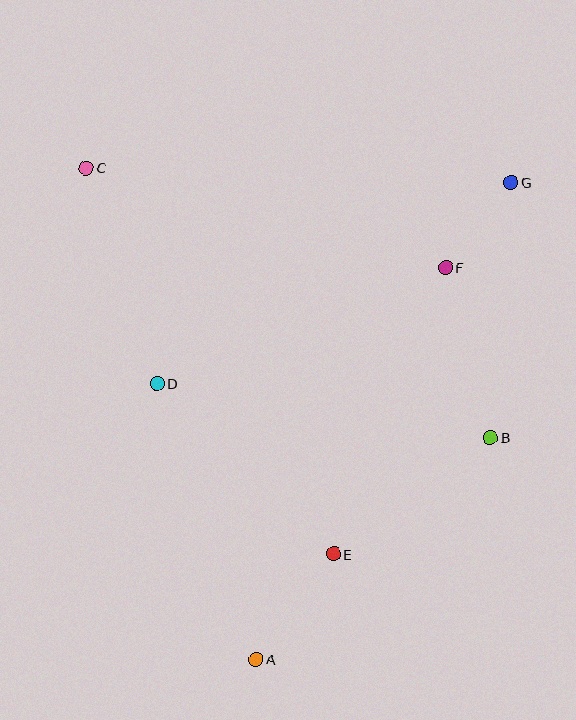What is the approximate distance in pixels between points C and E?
The distance between C and E is approximately 459 pixels.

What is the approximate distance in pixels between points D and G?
The distance between D and G is approximately 407 pixels.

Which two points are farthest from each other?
Points A and G are farthest from each other.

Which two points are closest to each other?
Points F and G are closest to each other.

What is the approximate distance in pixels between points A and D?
The distance between A and D is approximately 293 pixels.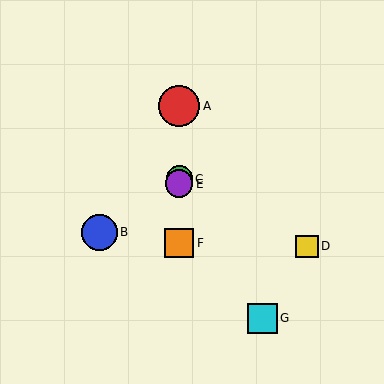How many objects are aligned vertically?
4 objects (A, C, E, F) are aligned vertically.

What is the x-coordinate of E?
Object E is at x≈179.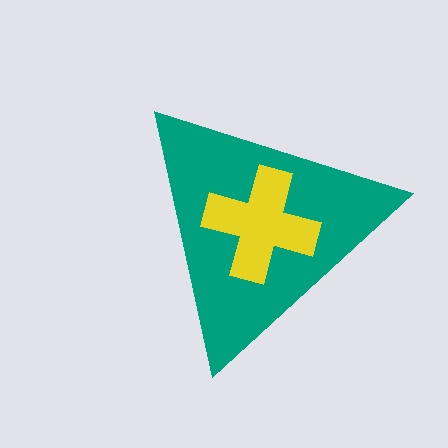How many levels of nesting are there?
2.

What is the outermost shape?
The teal triangle.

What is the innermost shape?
The yellow cross.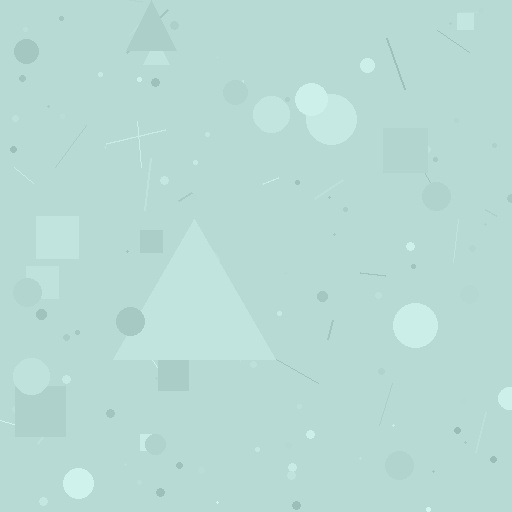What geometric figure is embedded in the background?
A triangle is embedded in the background.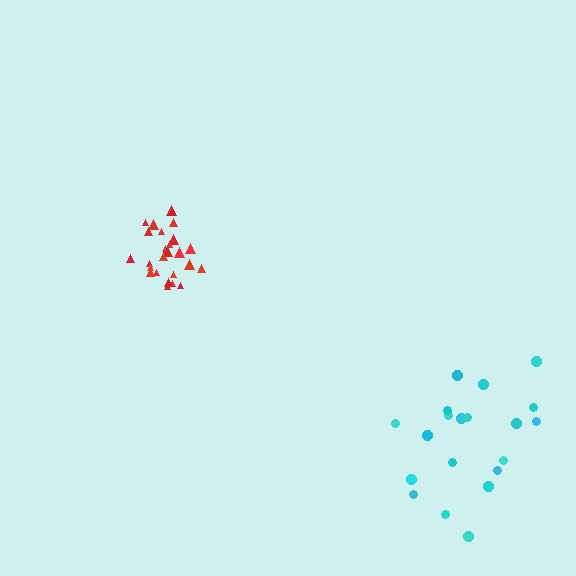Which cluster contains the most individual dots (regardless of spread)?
Red (26).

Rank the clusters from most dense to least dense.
red, cyan.